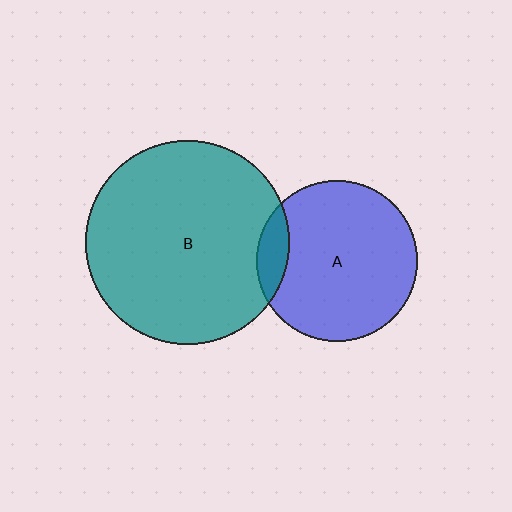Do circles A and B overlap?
Yes.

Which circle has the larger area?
Circle B (teal).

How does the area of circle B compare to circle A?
Approximately 1.6 times.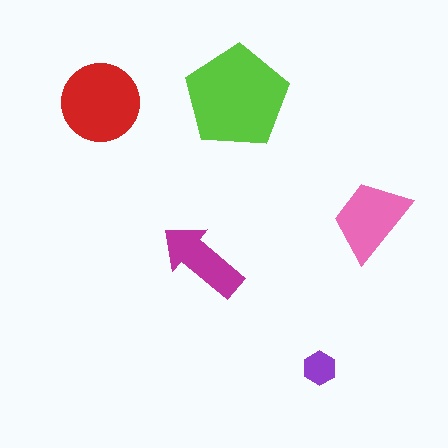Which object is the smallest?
The purple hexagon.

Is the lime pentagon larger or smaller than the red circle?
Larger.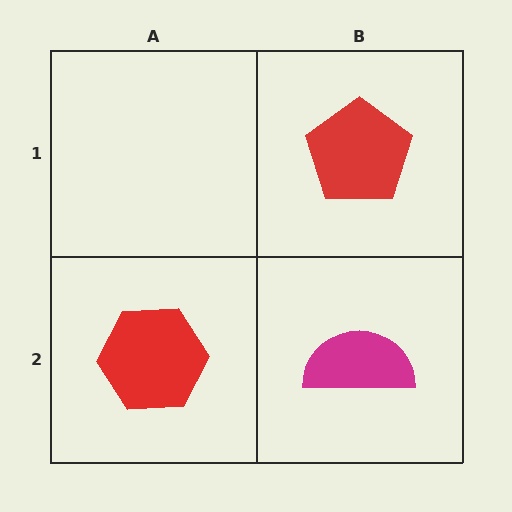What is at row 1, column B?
A red pentagon.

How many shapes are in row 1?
1 shape.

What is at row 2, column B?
A magenta semicircle.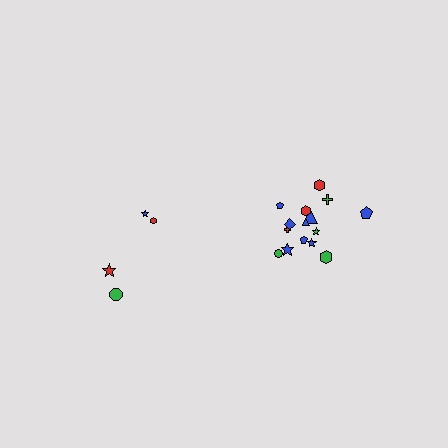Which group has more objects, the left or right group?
The right group.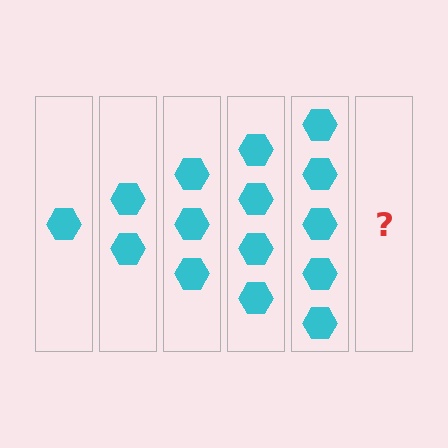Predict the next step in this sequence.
The next step is 6 hexagons.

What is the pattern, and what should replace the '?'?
The pattern is that each step adds one more hexagon. The '?' should be 6 hexagons.